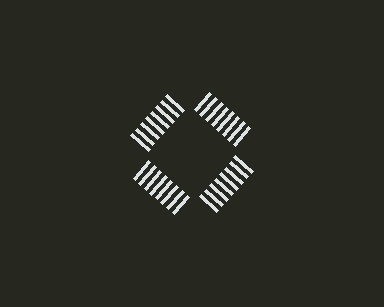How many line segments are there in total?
32 — 8 along each of the 4 edges.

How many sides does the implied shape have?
4 sides — the line-ends trace a square.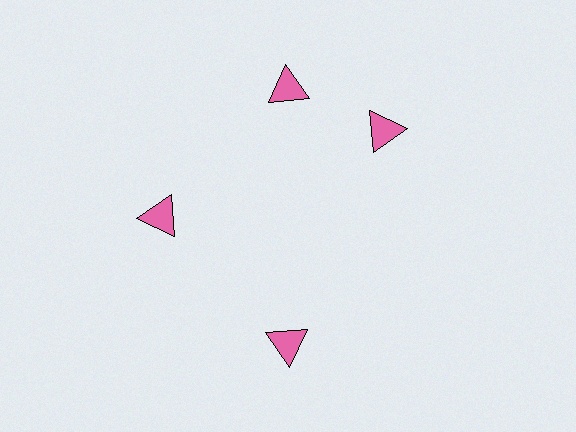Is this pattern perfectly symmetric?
No. The 4 pink triangles are arranged in a ring, but one element near the 3 o'clock position is rotated out of alignment along the ring, breaking the 4-fold rotational symmetry.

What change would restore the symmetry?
The symmetry would be restored by rotating it back into even spacing with its neighbors so that all 4 triangles sit at equal angles and equal distance from the center.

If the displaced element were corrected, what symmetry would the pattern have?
It would have 4-fold rotational symmetry — the pattern would map onto itself every 90 degrees.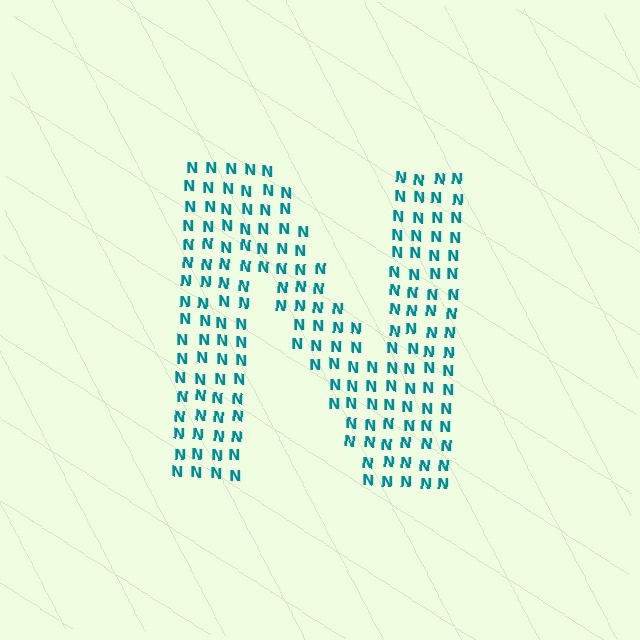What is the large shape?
The large shape is the letter N.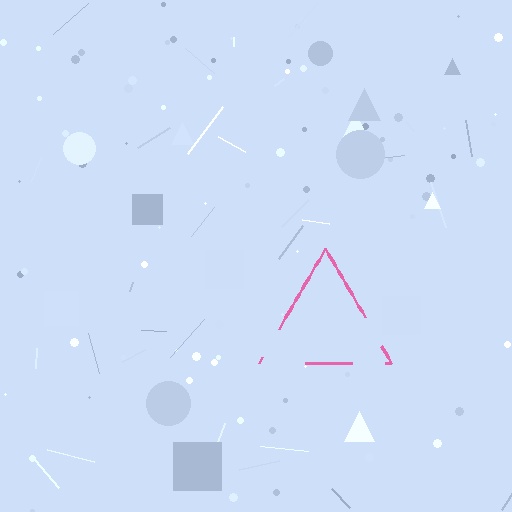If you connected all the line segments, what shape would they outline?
They would outline a triangle.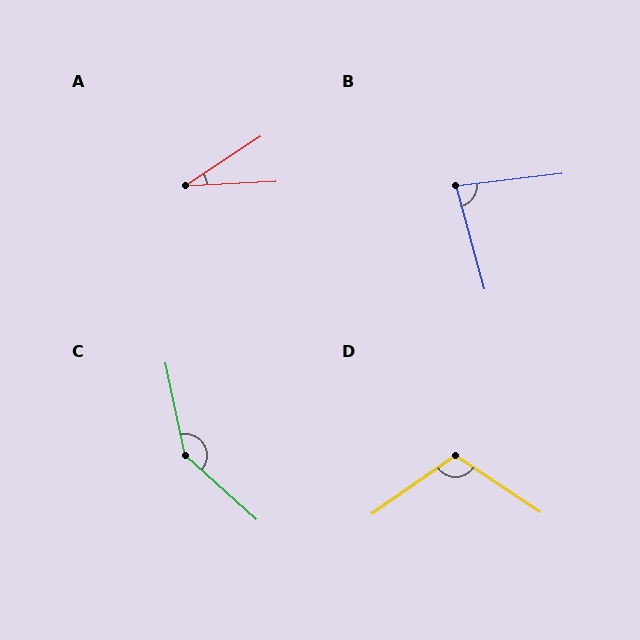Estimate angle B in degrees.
Approximately 82 degrees.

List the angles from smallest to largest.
A (30°), B (82°), D (111°), C (144°).